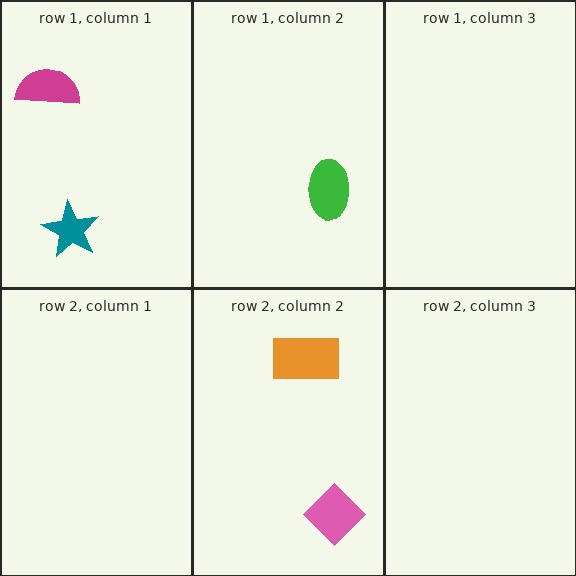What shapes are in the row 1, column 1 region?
The magenta semicircle, the teal star.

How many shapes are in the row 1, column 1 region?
2.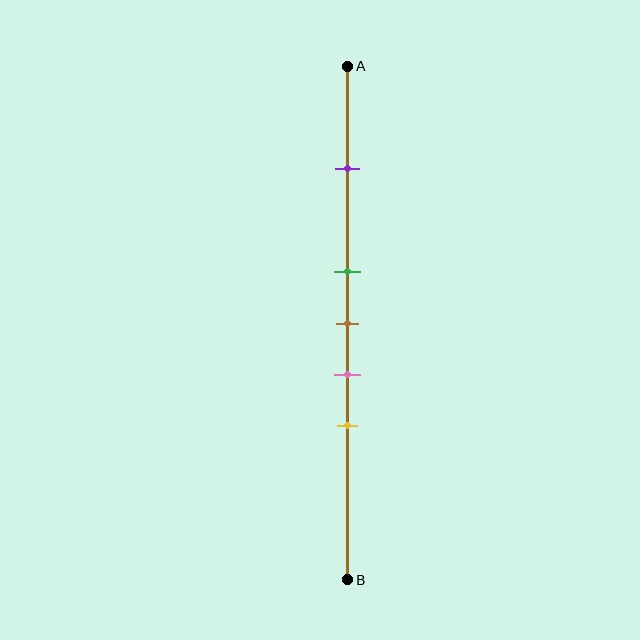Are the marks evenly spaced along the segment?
No, the marks are not evenly spaced.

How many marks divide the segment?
There are 5 marks dividing the segment.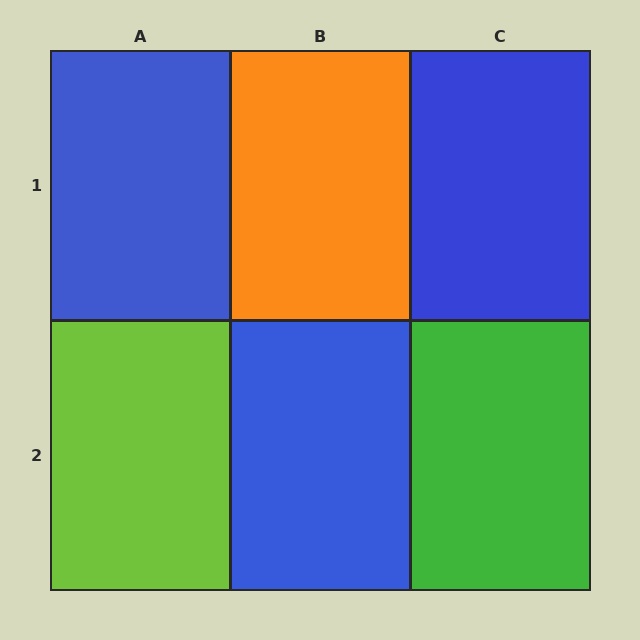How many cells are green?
1 cell is green.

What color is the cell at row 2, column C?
Green.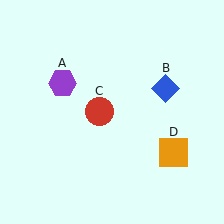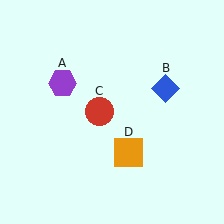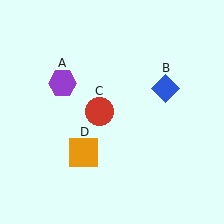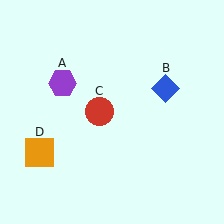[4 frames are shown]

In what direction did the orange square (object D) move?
The orange square (object D) moved left.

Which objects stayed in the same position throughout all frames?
Purple hexagon (object A) and blue diamond (object B) and red circle (object C) remained stationary.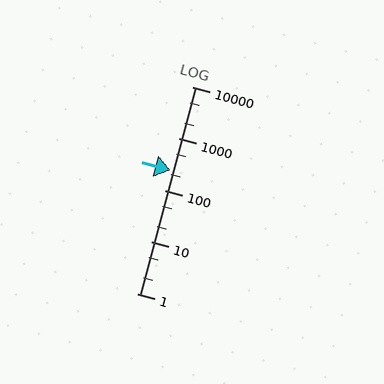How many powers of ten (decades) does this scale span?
The scale spans 4 decades, from 1 to 10000.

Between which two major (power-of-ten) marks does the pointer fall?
The pointer is between 100 and 1000.